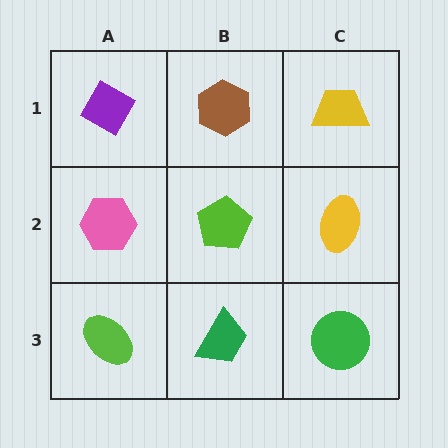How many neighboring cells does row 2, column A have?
3.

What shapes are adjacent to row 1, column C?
A yellow ellipse (row 2, column C), a brown hexagon (row 1, column B).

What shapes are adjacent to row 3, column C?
A yellow ellipse (row 2, column C), a green trapezoid (row 3, column B).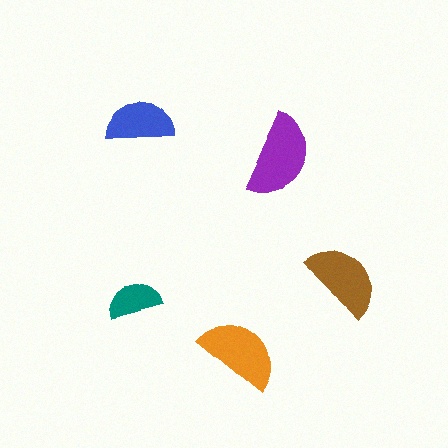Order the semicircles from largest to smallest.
the purple one, the orange one, the brown one, the blue one, the teal one.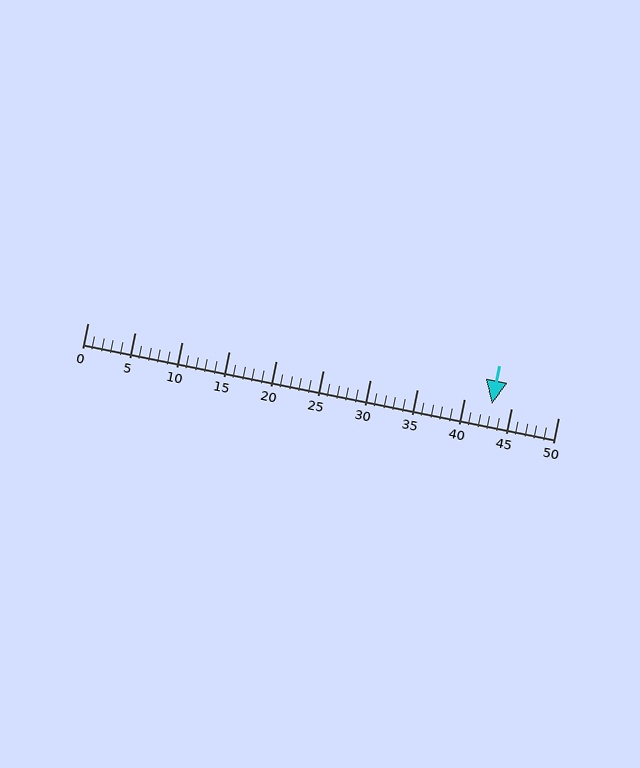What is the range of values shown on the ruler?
The ruler shows values from 0 to 50.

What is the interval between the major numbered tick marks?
The major tick marks are spaced 5 units apart.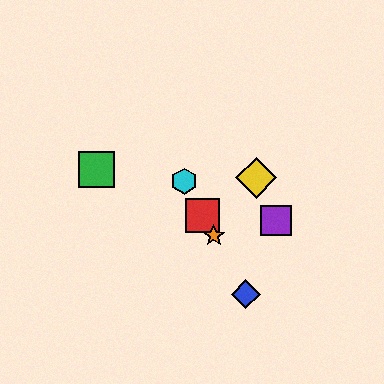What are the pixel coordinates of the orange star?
The orange star is at (214, 236).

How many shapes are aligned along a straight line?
4 shapes (the red square, the blue diamond, the orange star, the cyan hexagon) are aligned along a straight line.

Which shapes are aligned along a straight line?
The red square, the blue diamond, the orange star, the cyan hexagon are aligned along a straight line.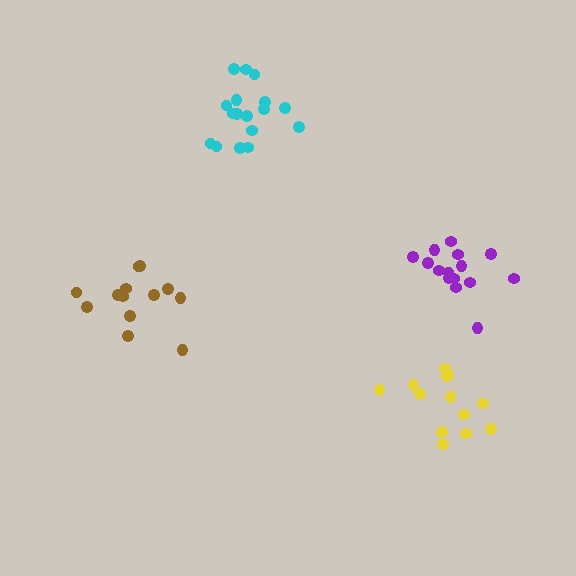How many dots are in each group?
Group 1: 13 dots, Group 2: 15 dots, Group 3: 13 dots, Group 4: 17 dots (58 total).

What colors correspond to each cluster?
The clusters are colored: yellow, purple, brown, cyan.